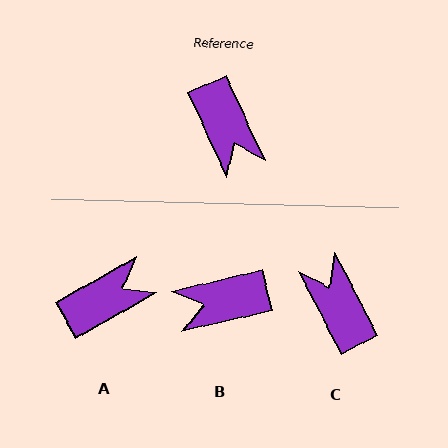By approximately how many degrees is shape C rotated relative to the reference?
Approximately 177 degrees clockwise.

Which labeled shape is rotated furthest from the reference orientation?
C, about 177 degrees away.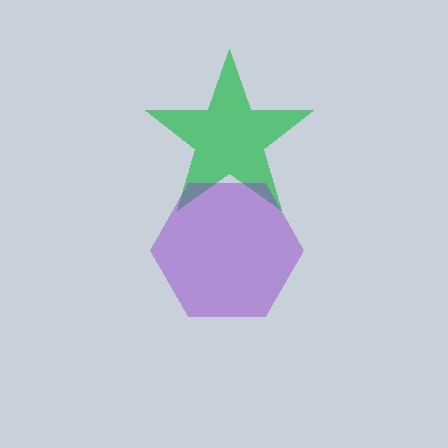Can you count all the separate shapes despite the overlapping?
Yes, there are 2 separate shapes.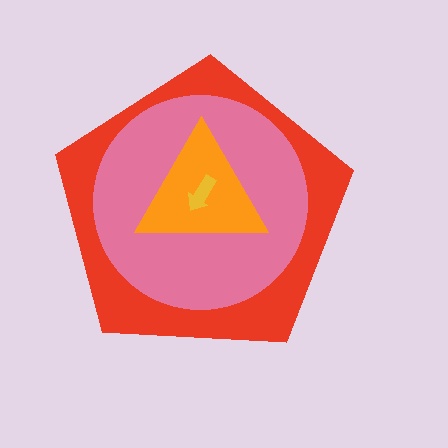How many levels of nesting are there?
4.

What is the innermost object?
The yellow arrow.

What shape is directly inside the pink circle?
The orange triangle.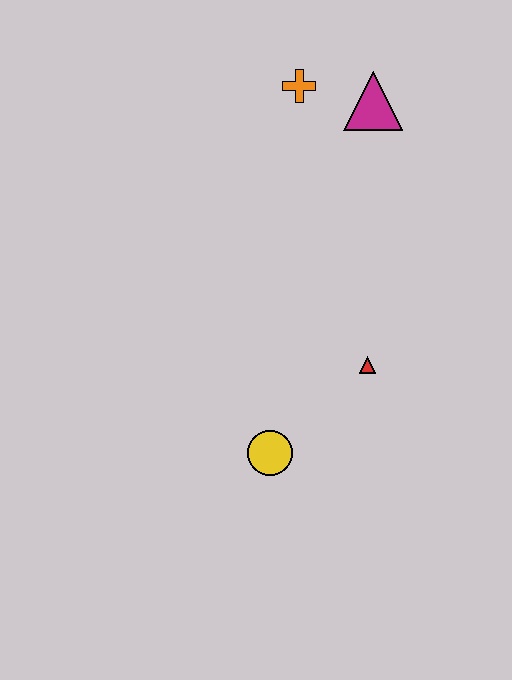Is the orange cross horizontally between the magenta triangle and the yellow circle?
Yes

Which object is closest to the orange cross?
The magenta triangle is closest to the orange cross.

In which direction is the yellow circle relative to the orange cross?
The yellow circle is below the orange cross.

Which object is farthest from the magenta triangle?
The yellow circle is farthest from the magenta triangle.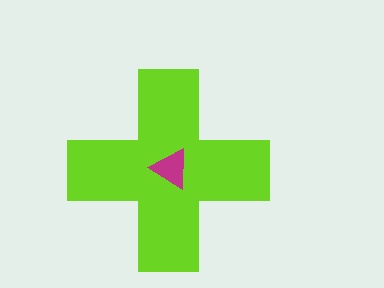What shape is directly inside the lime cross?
The magenta triangle.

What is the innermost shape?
The magenta triangle.